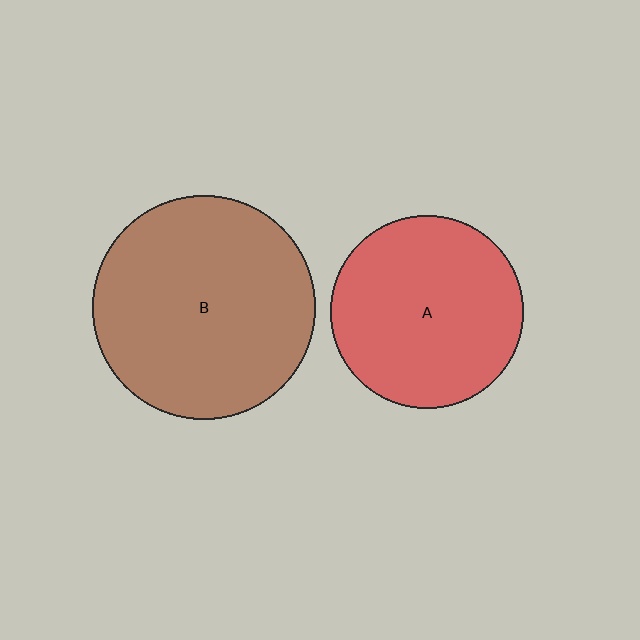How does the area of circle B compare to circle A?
Approximately 1.3 times.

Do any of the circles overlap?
No, none of the circles overlap.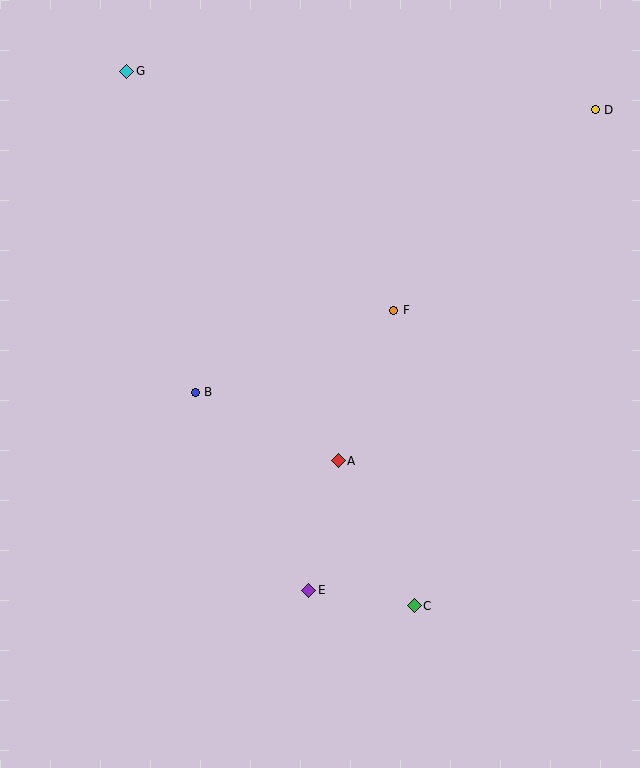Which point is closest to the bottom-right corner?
Point C is closest to the bottom-right corner.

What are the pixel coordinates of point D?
Point D is at (595, 110).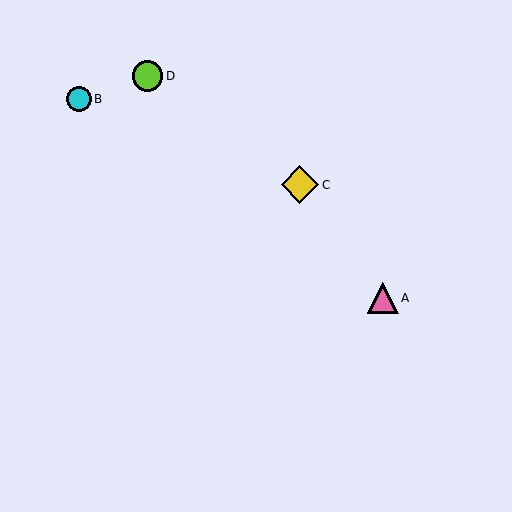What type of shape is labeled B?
Shape B is a cyan circle.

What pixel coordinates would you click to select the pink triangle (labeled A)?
Click at (383, 298) to select the pink triangle A.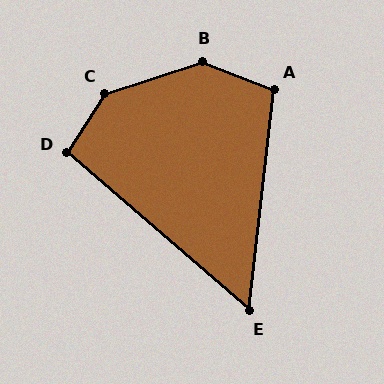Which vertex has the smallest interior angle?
E, at approximately 56 degrees.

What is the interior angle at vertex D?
Approximately 98 degrees (obtuse).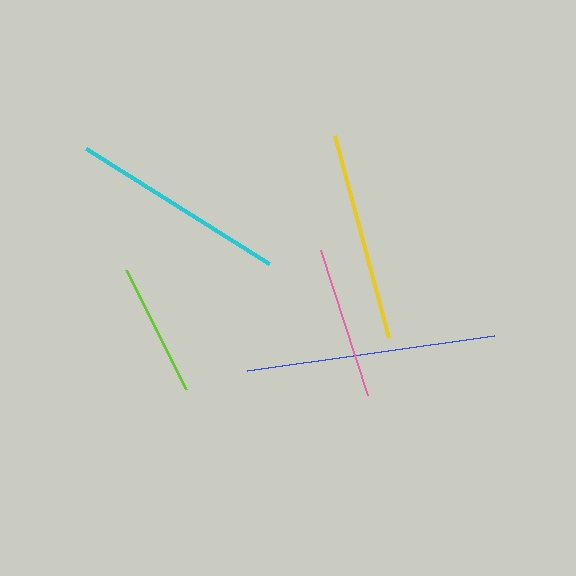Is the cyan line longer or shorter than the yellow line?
The cyan line is longer than the yellow line.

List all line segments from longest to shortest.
From longest to shortest: blue, cyan, yellow, pink, lime.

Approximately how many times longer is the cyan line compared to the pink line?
The cyan line is approximately 1.4 times the length of the pink line.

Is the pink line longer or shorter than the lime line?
The pink line is longer than the lime line.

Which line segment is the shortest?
The lime line is the shortest at approximately 133 pixels.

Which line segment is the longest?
The blue line is the longest at approximately 249 pixels.